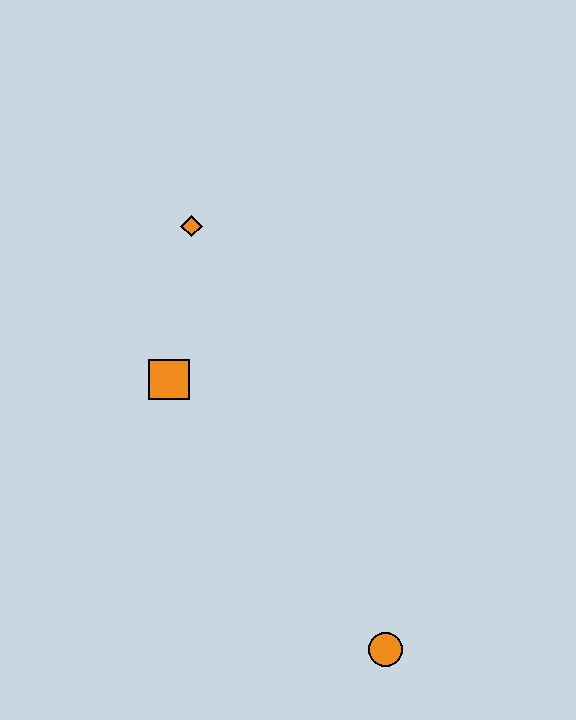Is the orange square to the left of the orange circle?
Yes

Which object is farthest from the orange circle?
The orange diamond is farthest from the orange circle.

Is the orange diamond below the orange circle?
No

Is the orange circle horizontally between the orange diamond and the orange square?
No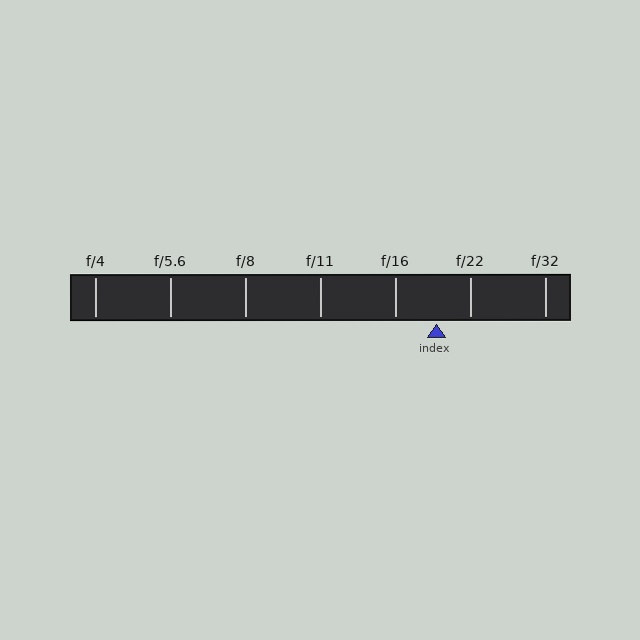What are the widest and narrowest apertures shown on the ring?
The widest aperture shown is f/4 and the narrowest is f/32.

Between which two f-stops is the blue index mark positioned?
The index mark is between f/16 and f/22.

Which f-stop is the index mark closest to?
The index mark is closest to f/22.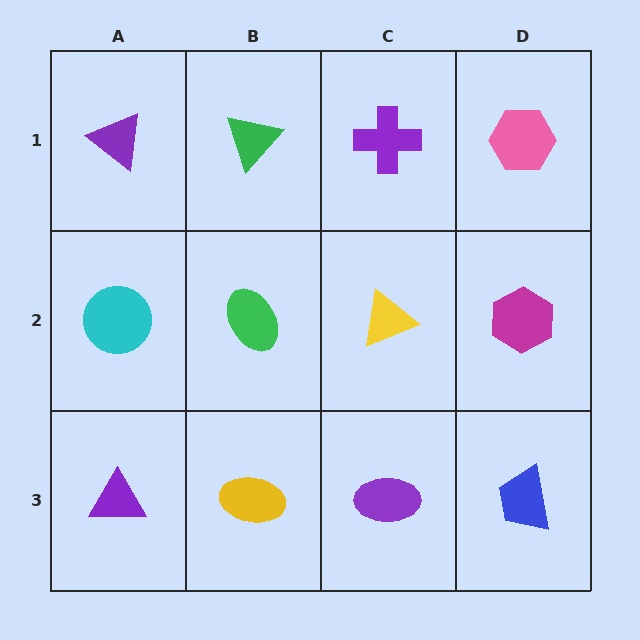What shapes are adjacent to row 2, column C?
A purple cross (row 1, column C), a purple ellipse (row 3, column C), a green ellipse (row 2, column B), a magenta hexagon (row 2, column D).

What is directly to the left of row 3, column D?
A purple ellipse.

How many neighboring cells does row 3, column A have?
2.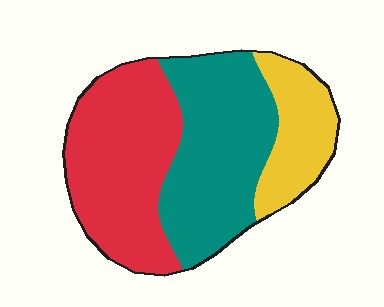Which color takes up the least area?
Yellow, at roughly 20%.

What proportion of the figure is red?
Red takes up about two fifths (2/5) of the figure.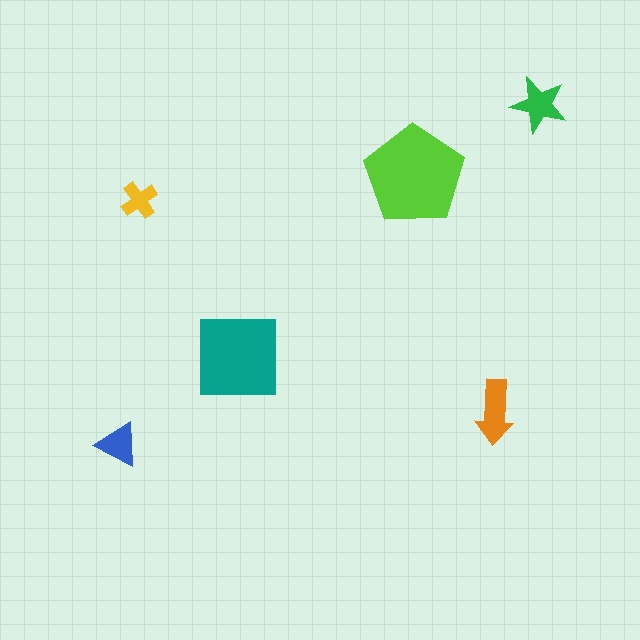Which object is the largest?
The lime pentagon.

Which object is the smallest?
The yellow cross.